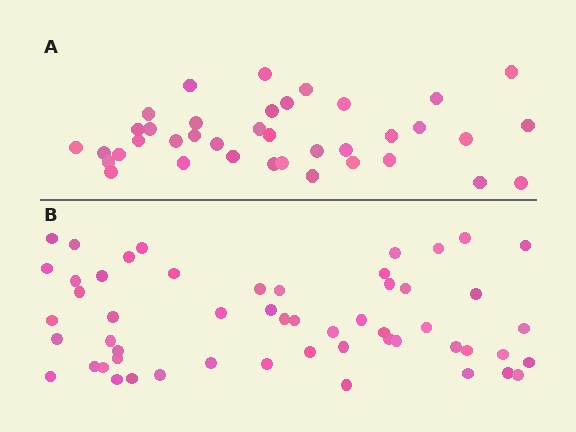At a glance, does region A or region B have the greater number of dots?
Region B (the bottom region) has more dots.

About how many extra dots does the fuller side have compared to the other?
Region B has approximately 15 more dots than region A.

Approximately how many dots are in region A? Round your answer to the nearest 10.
About 40 dots. (The exact count is 38, which rounds to 40.)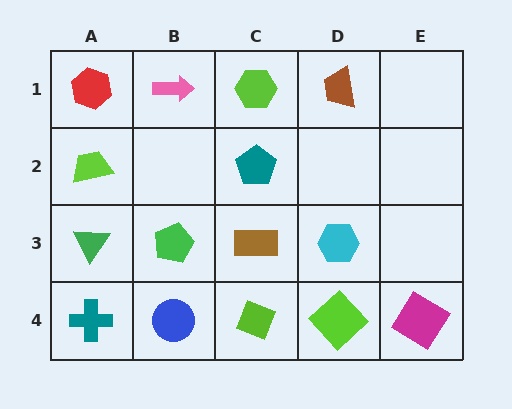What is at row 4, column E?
A magenta diamond.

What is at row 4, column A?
A teal cross.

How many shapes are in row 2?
2 shapes.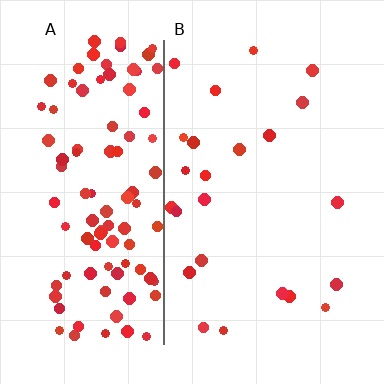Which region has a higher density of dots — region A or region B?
A (the left).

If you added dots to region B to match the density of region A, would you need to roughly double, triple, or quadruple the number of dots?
Approximately quadruple.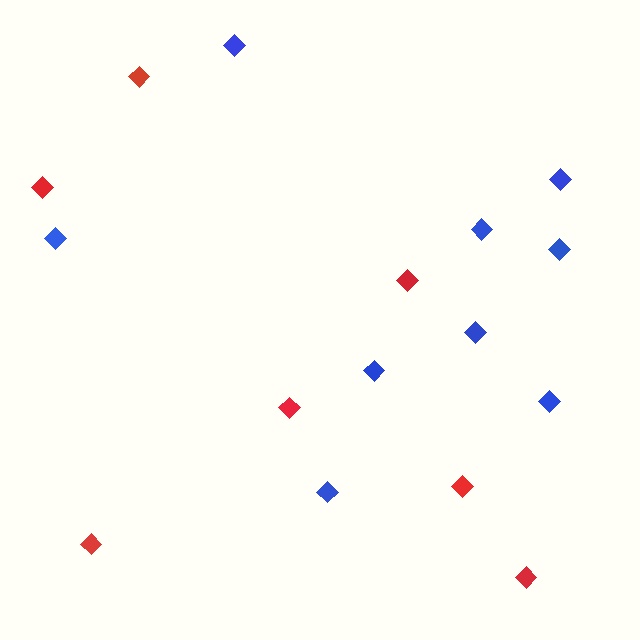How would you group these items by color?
There are 2 groups: one group of red diamonds (7) and one group of blue diamonds (9).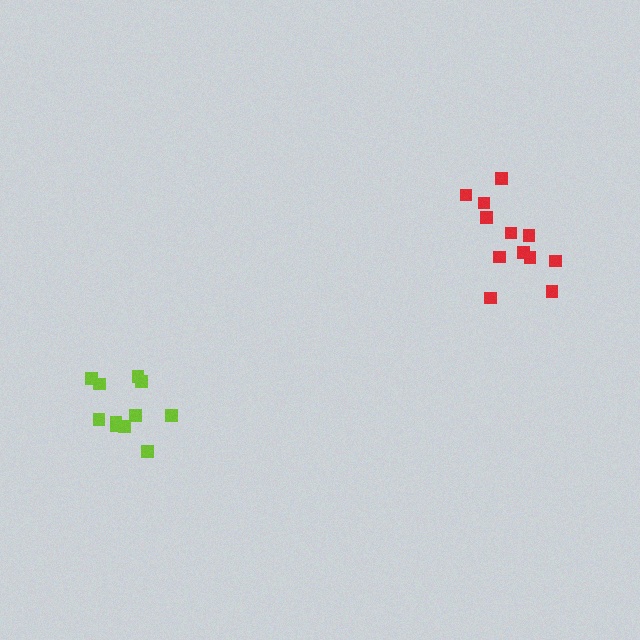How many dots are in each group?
Group 1: 12 dots, Group 2: 12 dots (24 total).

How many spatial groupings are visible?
There are 2 spatial groupings.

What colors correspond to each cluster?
The clusters are colored: red, lime.